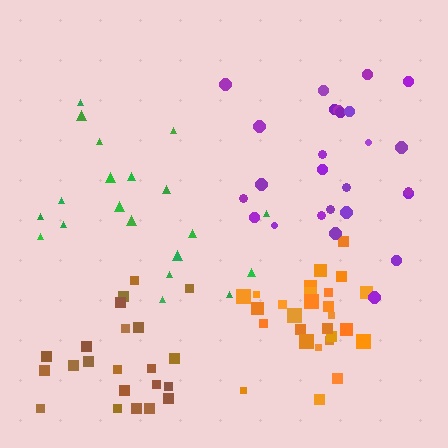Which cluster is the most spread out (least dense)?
Green.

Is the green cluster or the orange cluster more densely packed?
Orange.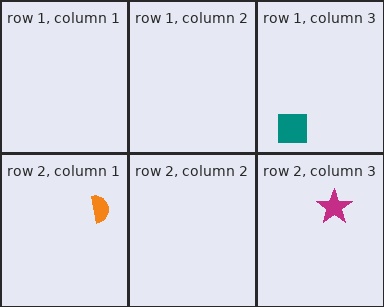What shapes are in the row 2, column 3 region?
The magenta star.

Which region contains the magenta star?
The row 2, column 3 region.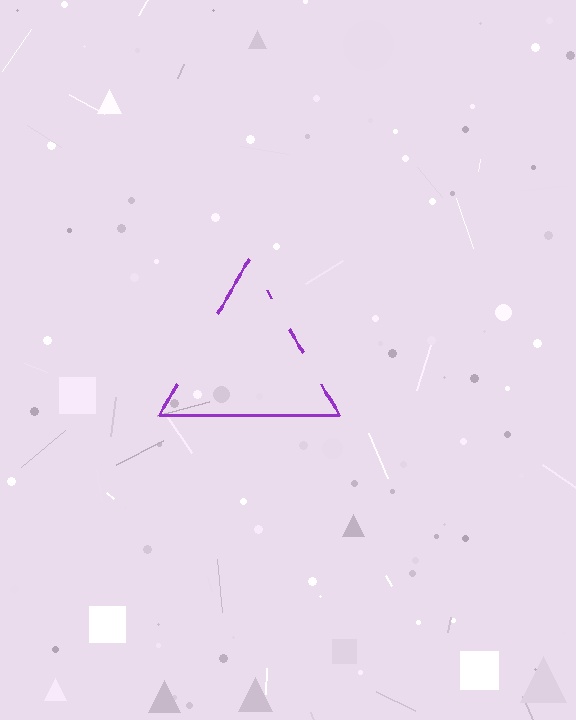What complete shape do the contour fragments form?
The contour fragments form a triangle.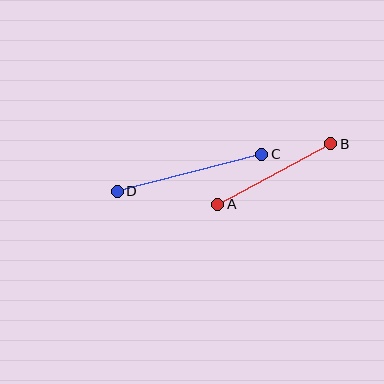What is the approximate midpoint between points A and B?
The midpoint is at approximately (274, 174) pixels.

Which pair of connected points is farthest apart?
Points C and D are farthest apart.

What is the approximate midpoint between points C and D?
The midpoint is at approximately (189, 173) pixels.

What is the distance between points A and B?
The distance is approximately 128 pixels.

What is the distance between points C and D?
The distance is approximately 149 pixels.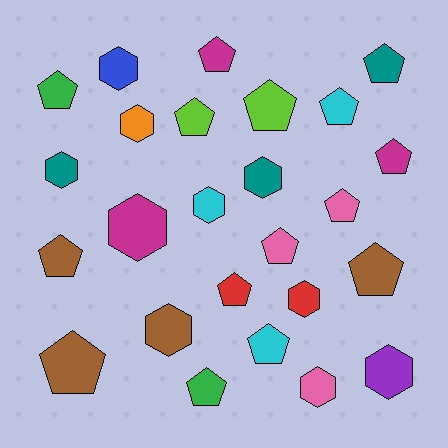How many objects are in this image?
There are 25 objects.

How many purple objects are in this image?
There is 1 purple object.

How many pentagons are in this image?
There are 15 pentagons.